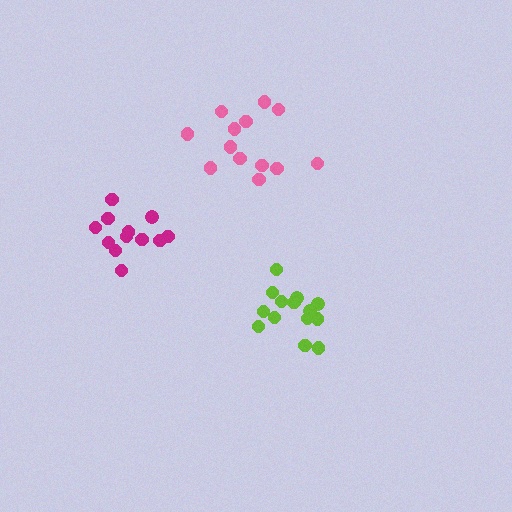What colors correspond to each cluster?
The clusters are colored: lime, pink, magenta.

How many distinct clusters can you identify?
There are 3 distinct clusters.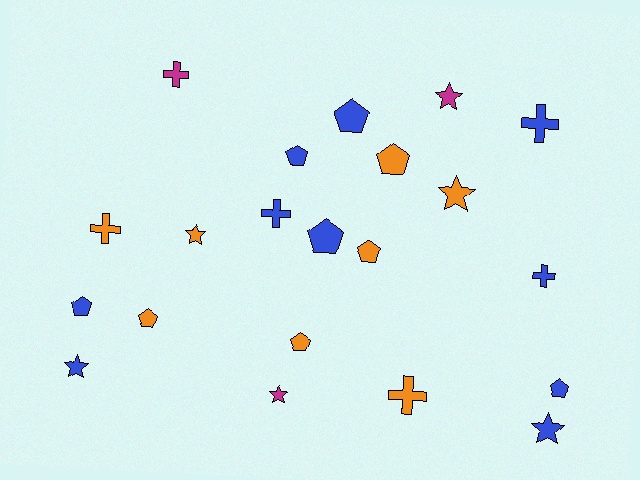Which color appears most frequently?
Blue, with 10 objects.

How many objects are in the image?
There are 21 objects.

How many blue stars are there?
There are 2 blue stars.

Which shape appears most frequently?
Pentagon, with 9 objects.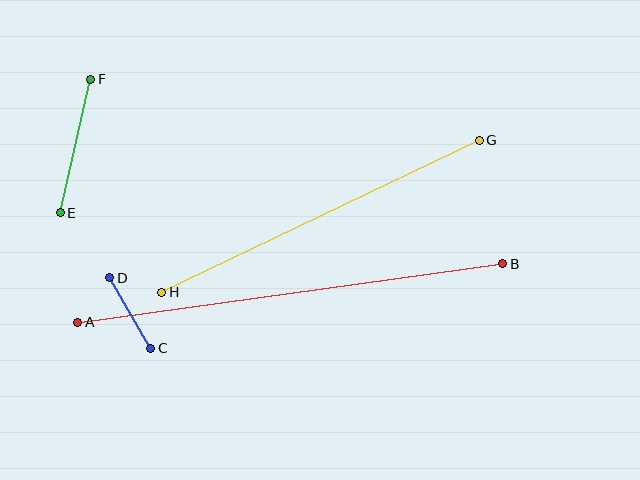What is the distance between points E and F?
The distance is approximately 137 pixels.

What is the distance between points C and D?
The distance is approximately 82 pixels.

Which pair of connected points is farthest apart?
Points A and B are farthest apart.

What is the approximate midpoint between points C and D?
The midpoint is at approximately (130, 313) pixels.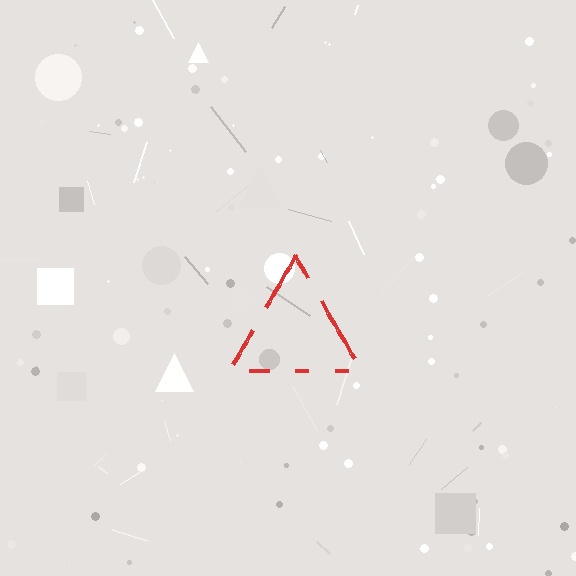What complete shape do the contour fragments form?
The contour fragments form a triangle.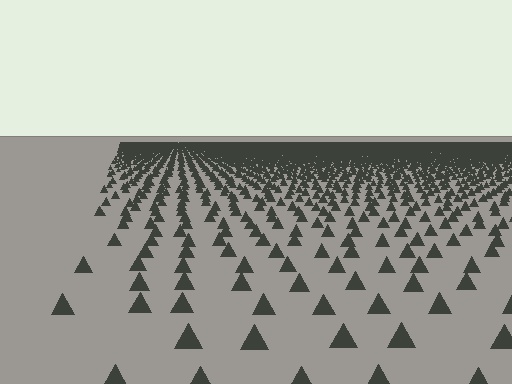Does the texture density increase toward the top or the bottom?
Density increases toward the top.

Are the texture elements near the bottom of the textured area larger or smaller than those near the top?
Larger. Near the bottom, elements are closer to the viewer and appear at a bigger on-screen size.